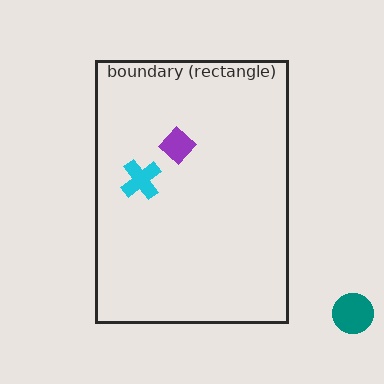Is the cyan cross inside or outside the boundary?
Inside.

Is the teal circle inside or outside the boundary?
Outside.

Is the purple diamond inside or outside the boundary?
Inside.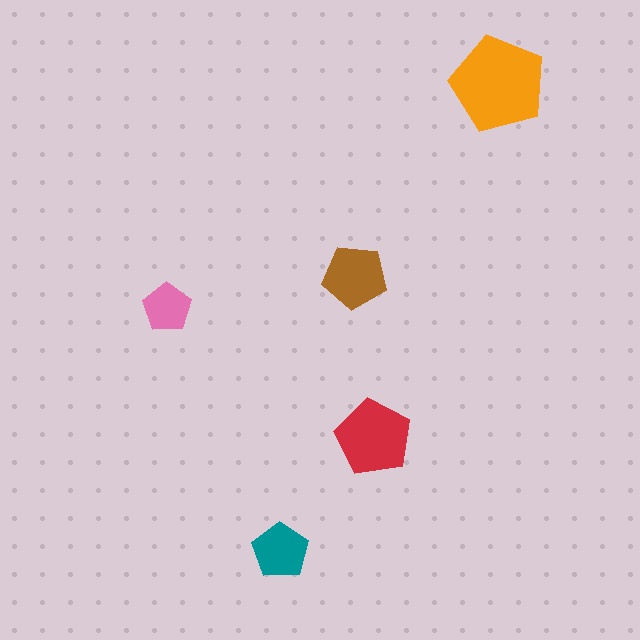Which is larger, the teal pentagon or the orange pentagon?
The orange one.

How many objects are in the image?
There are 5 objects in the image.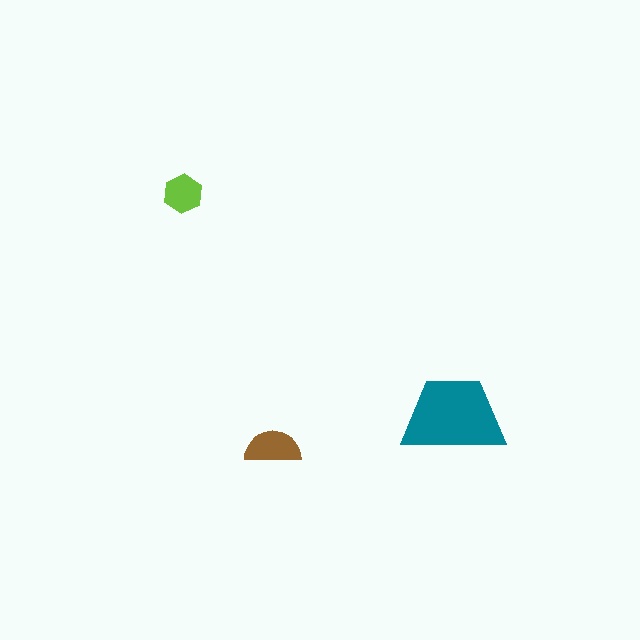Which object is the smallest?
The lime hexagon.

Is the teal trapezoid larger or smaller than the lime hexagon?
Larger.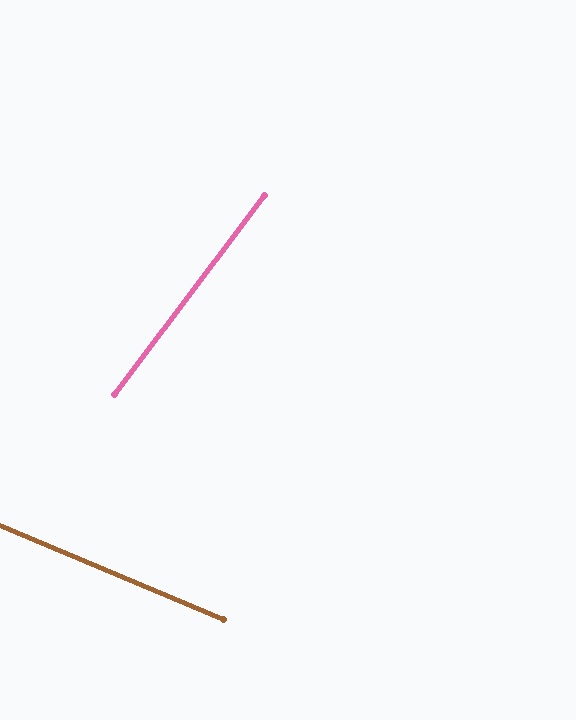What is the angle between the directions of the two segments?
Approximately 76 degrees.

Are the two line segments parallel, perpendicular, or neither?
Neither parallel nor perpendicular — they differ by about 76°.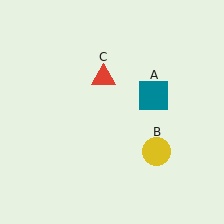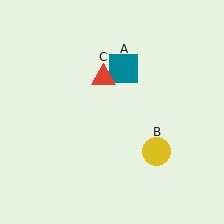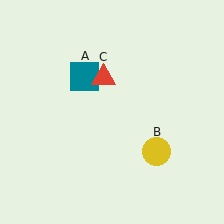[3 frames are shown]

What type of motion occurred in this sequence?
The teal square (object A) rotated counterclockwise around the center of the scene.